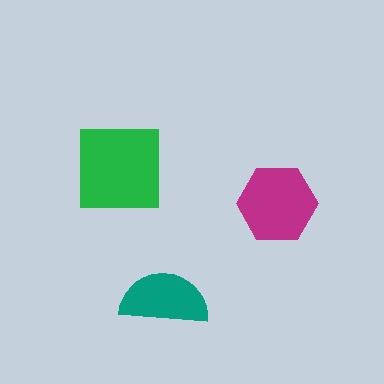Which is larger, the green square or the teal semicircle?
The green square.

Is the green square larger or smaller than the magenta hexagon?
Larger.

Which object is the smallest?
The teal semicircle.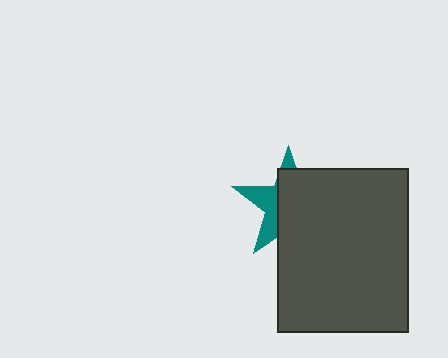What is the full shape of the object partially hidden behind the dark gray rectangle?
The partially hidden object is a teal star.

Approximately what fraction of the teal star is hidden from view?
Roughly 64% of the teal star is hidden behind the dark gray rectangle.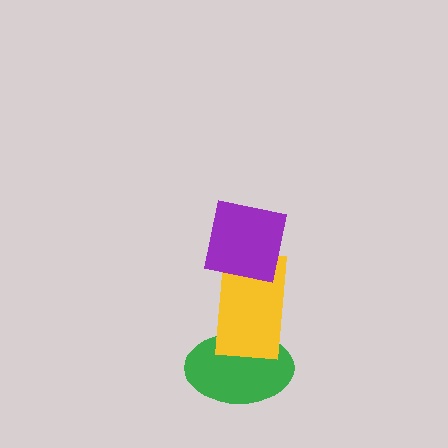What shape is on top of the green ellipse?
The yellow rectangle is on top of the green ellipse.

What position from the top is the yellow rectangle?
The yellow rectangle is 2nd from the top.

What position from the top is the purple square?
The purple square is 1st from the top.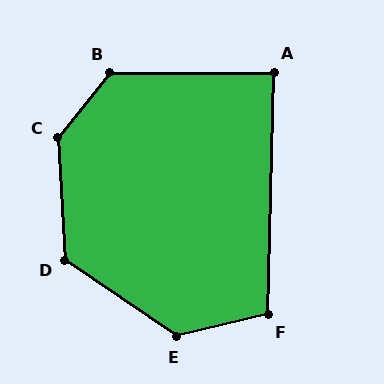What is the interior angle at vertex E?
Approximately 133 degrees (obtuse).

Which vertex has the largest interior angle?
C, at approximately 138 degrees.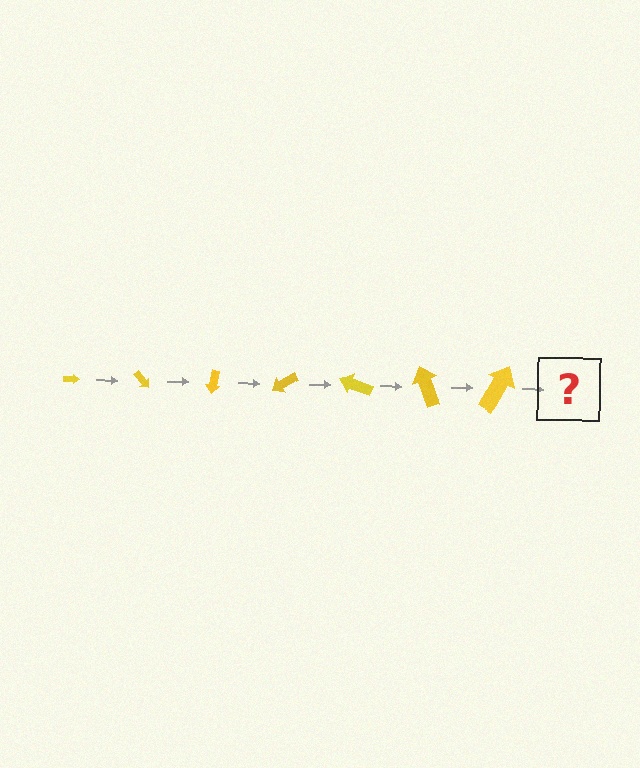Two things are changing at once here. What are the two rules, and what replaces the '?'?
The two rules are that the arrow grows larger each step and it rotates 50 degrees each step. The '?' should be an arrow, larger than the previous one and rotated 350 degrees from the start.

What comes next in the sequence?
The next element should be an arrow, larger than the previous one and rotated 350 degrees from the start.